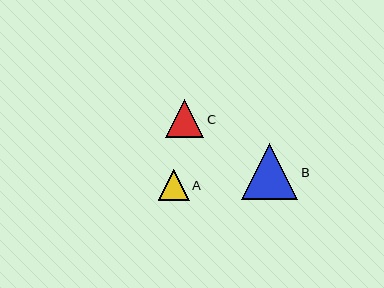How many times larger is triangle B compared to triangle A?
Triangle B is approximately 1.8 times the size of triangle A.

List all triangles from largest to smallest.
From largest to smallest: B, C, A.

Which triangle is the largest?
Triangle B is the largest with a size of approximately 57 pixels.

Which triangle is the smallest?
Triangle A is the smallest with a size of approximately 31 pixels.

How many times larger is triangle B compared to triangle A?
Triangle B is approximately 1.8 times the size of triangle A.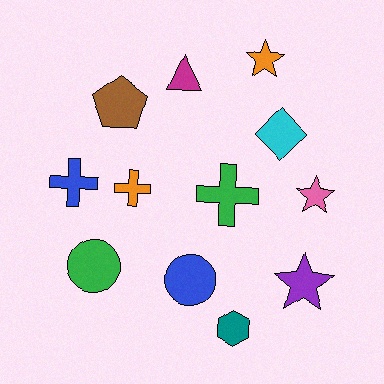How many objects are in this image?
There are 12 objects.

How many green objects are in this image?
There are 2 green objects.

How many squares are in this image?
There are no squares.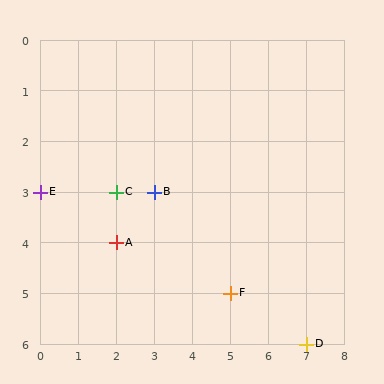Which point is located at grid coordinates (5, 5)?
Point F is at (5, 5).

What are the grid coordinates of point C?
Point C is at grid coordinates (2, 3).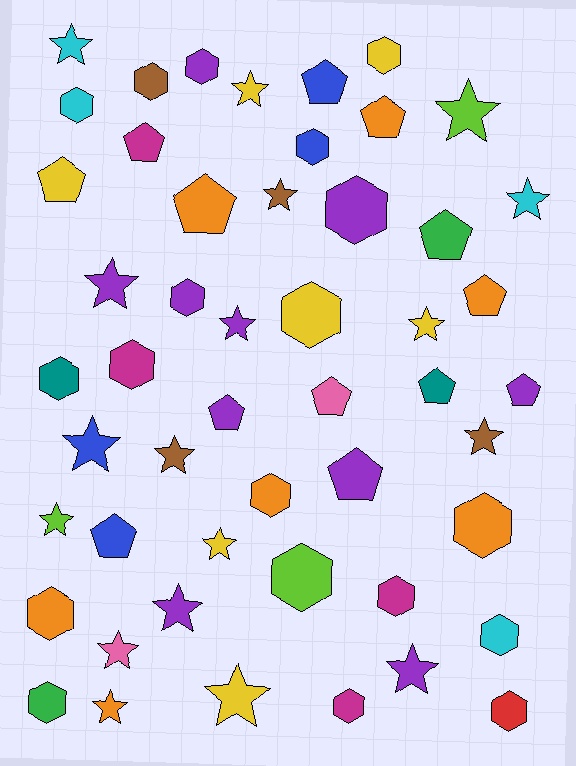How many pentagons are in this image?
There are 13 pentagons.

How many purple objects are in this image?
There are 10 purple objects.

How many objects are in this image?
There are 50 objects.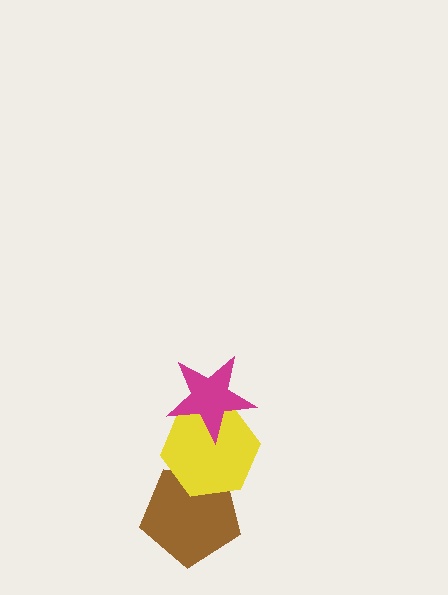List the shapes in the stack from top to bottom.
From top to bottom: the magenta star, the yellow hexagon, the brown pentagon.